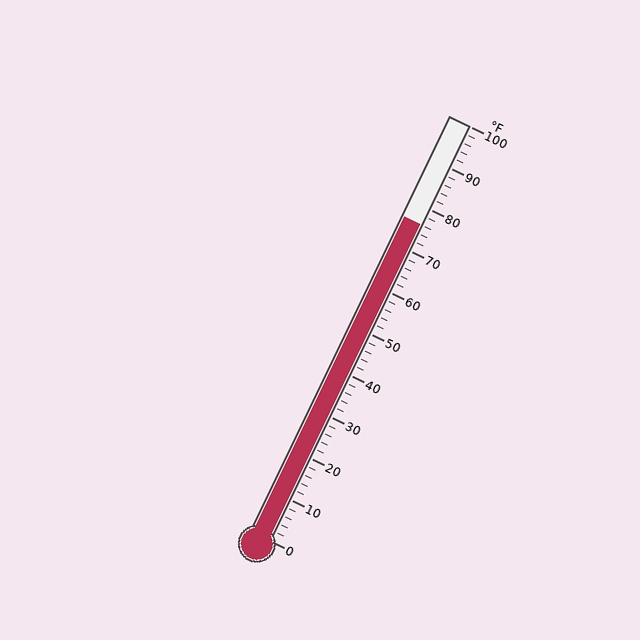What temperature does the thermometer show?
The thermometer shows approximately 76°F.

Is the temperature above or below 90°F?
The temperature is below 90°F.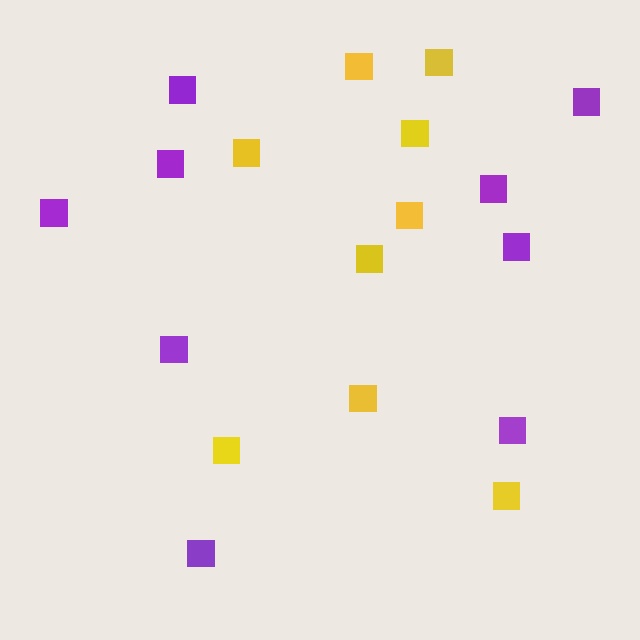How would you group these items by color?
There are 2 groups: one group of purple squares (9) and one group of yellow squares (9).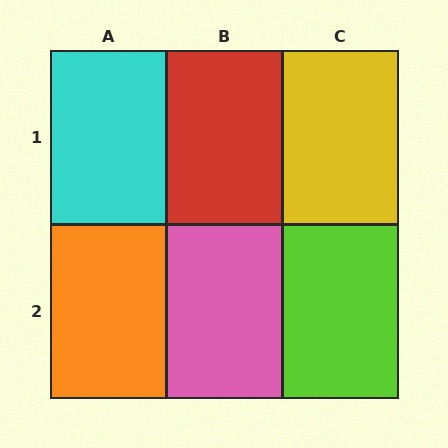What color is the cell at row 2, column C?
Lime.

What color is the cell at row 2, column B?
Pink.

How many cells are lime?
1 cell is lime.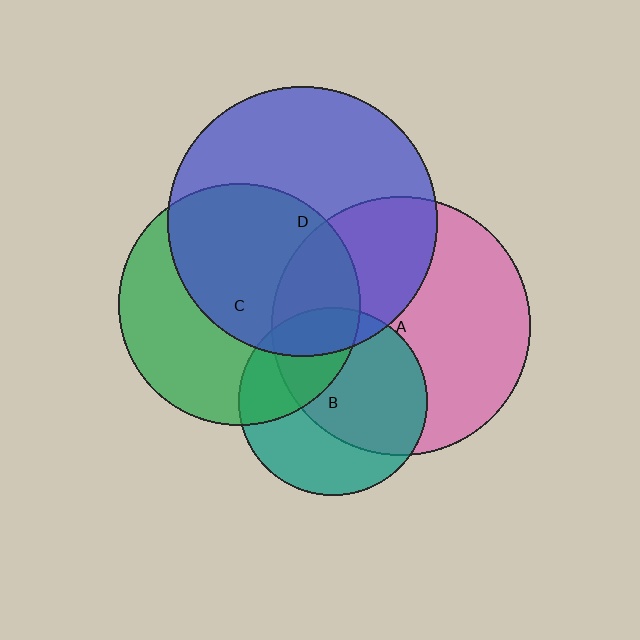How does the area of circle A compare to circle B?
Approximately 1.9 times.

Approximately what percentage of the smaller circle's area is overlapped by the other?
Approximately 35%.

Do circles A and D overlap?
Yes.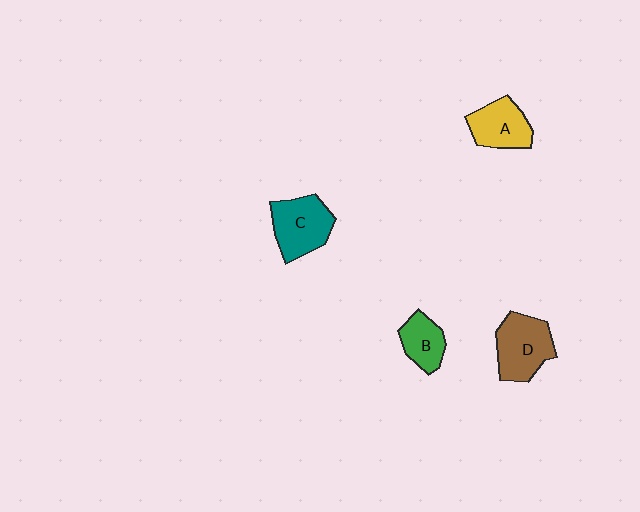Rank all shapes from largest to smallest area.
From largest to smallest: D (brown), C (teal), A (yellow), B (green).